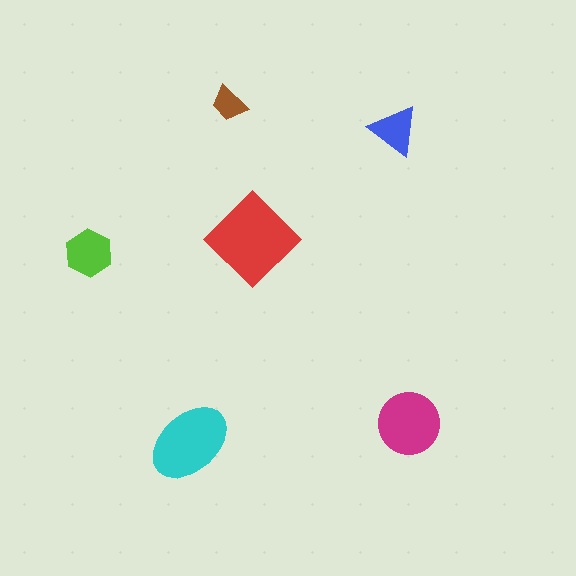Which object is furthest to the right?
The magenta circle is rightmost.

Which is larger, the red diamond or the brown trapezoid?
The red diamond.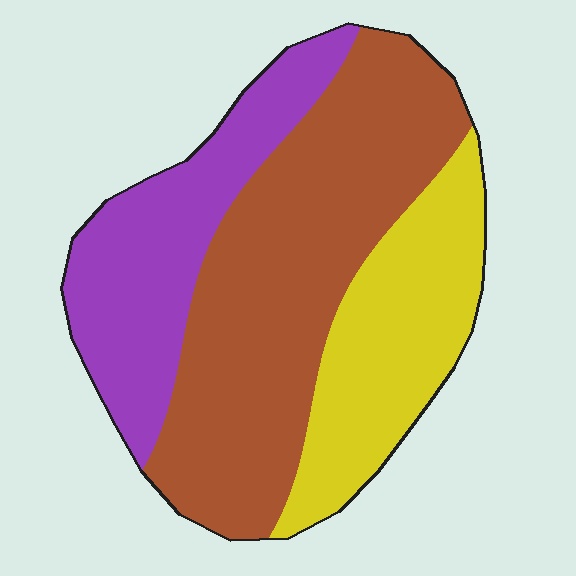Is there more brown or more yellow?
Brown.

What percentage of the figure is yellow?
Yellow takes up between a quarter and a half of the figure.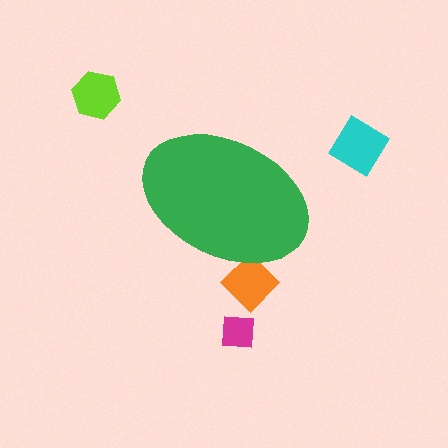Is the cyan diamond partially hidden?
No, the cyan diamond is fully visible.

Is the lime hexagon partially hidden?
No, the lime hexagon is fully visible.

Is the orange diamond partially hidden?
Yes, the orange diamond is partially hidden behind the green ellipse.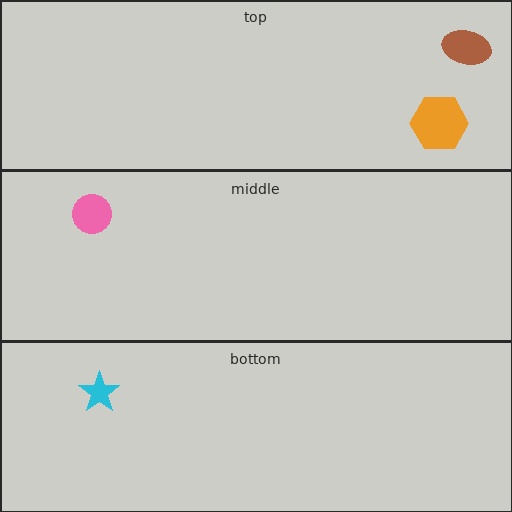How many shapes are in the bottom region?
1.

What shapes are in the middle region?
The pink circle.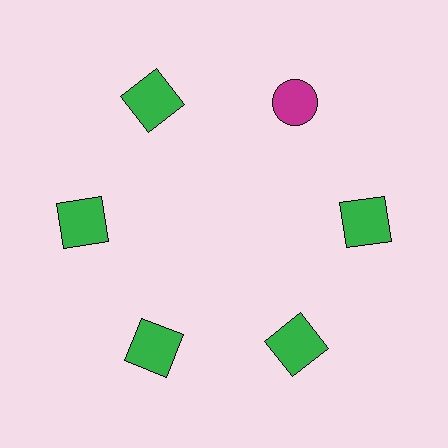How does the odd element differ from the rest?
It differs in both color (magenta instead of green) and shape (circle instead of square).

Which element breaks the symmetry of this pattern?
The magenta circle at roughly the 1 o'clock position breaks the symmetry. All other shapes are green squares.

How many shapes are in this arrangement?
There are 6 shapes arranged in a ring pattern.